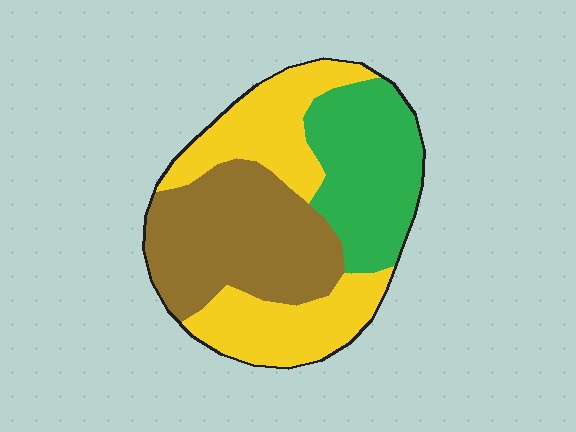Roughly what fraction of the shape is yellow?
Yellow takes up about three eighths (3/8) of the shape.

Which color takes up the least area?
Green, at roughly 25%.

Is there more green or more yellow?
Yellow.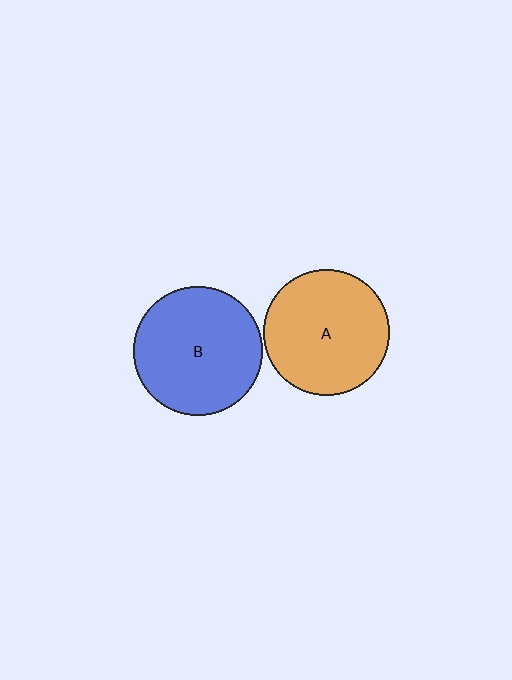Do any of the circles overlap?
No, none of the circles overlap.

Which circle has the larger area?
Circle B (blue).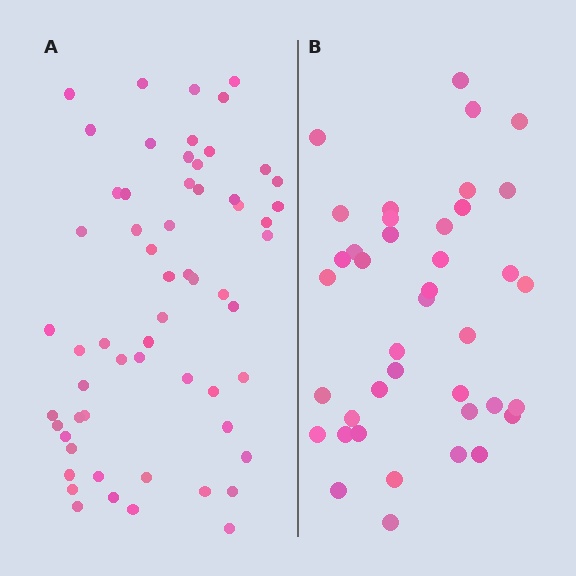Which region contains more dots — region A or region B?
Region A (the left region) has more dots.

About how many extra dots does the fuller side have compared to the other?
Region A has approximately 20 more dots than region B.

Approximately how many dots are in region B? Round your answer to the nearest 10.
About 40 dots.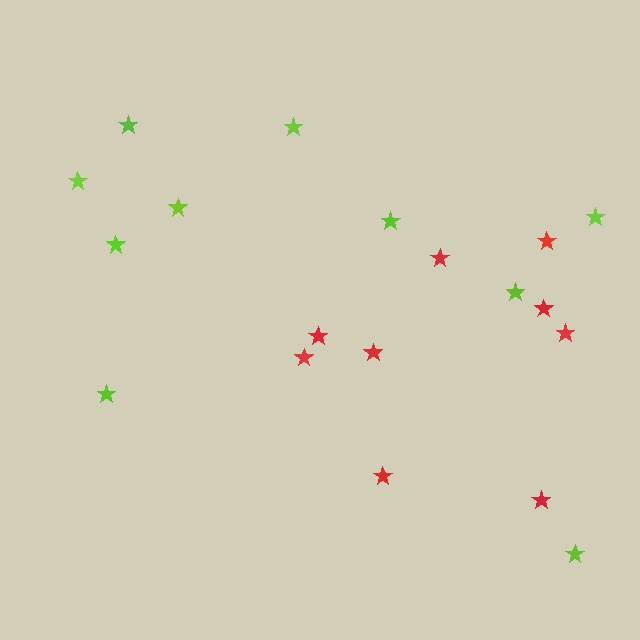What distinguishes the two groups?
There are 2 groups: one group of red stars (9) and one group of lime stars (10).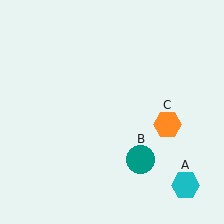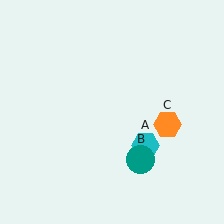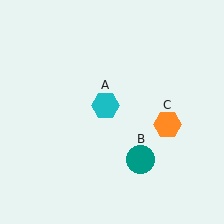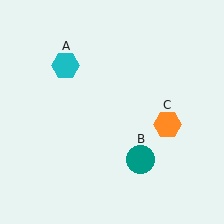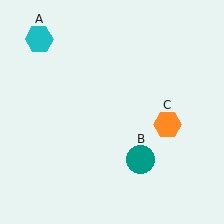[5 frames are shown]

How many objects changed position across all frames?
1 object changed position: cyan hexagon (object A).